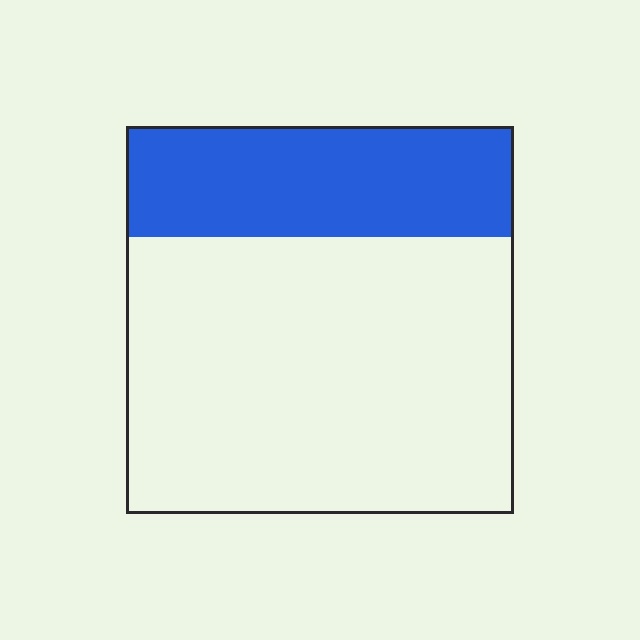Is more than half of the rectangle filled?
No.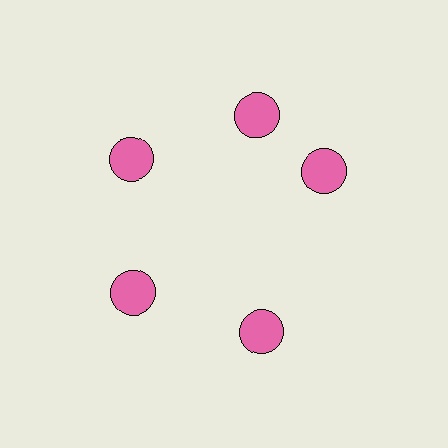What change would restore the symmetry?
The symmetry would be restored by rotating it back into even spacing with its neighbors so that all 5 circles sit at equal angles and equal distance from the center.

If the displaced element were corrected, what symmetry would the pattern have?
It would have 5-fold rotational symmetry — the pattern would map onto itself every 72 degrees.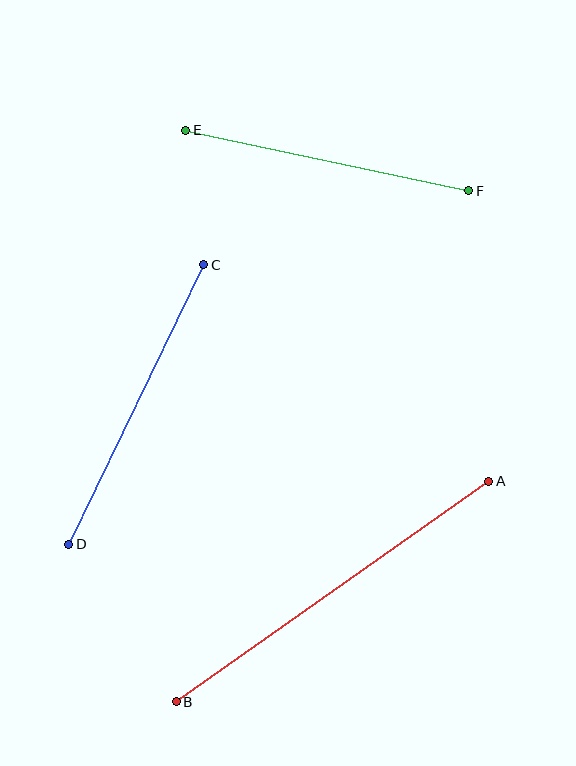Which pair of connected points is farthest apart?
Points A and B are farthest apart.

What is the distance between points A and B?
The distance is approximately 383 pixels.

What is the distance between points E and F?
The distance is approximately 290 pixels.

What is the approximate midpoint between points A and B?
The midpoint is at approximately (332, 591) pixels.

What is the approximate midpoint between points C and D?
The midpoint is at approximately (136, 404) pixels.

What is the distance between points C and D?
The distance is approximately 310 pixels.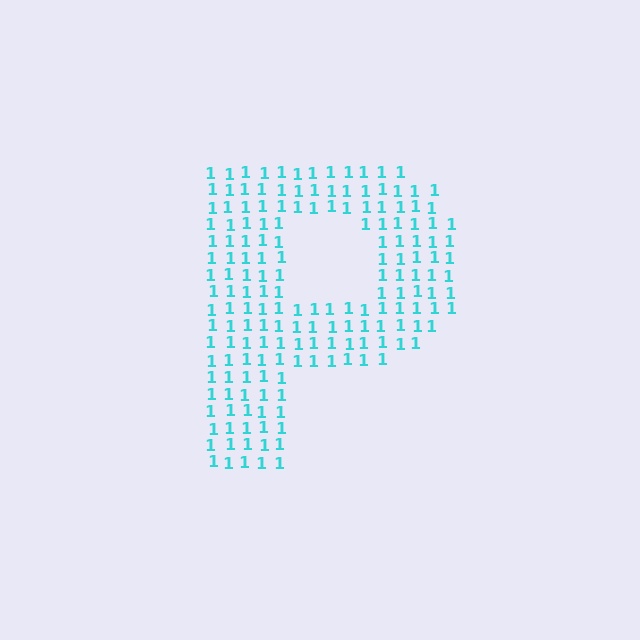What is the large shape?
The large shape is the letter P.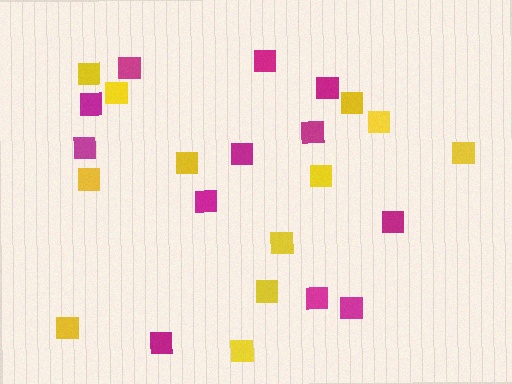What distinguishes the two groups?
There are 2 groups: one group of yellow squares (12) and one group of magenta squares (12).